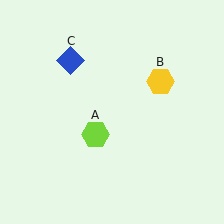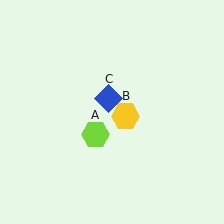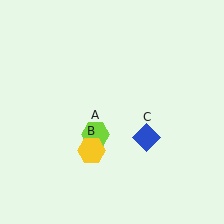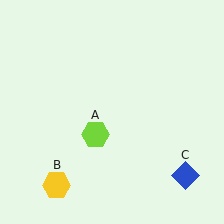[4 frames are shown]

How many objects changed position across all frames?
2 objects changed position: yellow hexagon (object B), blue diamond (object C).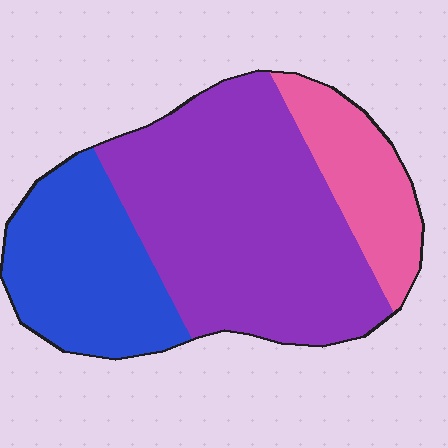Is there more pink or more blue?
Blue.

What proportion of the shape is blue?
Blue takes up about one quarter (1/4) of the shape.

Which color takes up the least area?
Pink, at roughly 15%.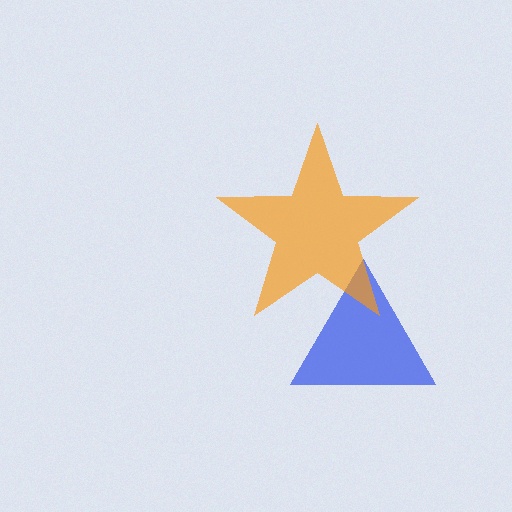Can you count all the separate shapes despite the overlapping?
Yes, there are 2 separate shapes.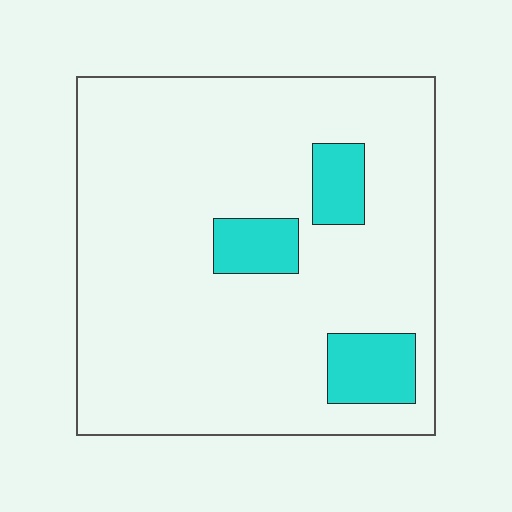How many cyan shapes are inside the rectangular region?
3.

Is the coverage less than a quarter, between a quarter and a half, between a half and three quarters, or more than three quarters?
Less than a quarter.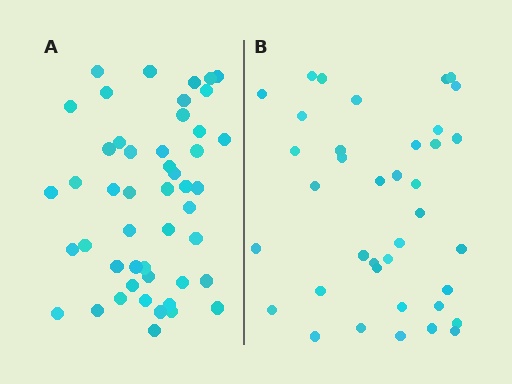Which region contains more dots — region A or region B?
Region A (the left region) has more dots.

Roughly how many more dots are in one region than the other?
Region A has roughly 10 or so more dots than region B.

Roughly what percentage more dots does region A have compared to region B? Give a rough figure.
About 25% more.